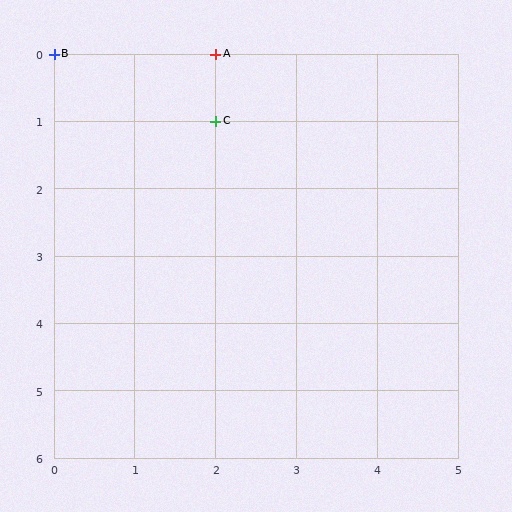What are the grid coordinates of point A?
Point A is at grid coordinates (2, 0).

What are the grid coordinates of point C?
Point C is at grid coordinates (2, 1).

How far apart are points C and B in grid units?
Points C and B are 2 columns and 1 row apart (about 2.2 grid units diagonally).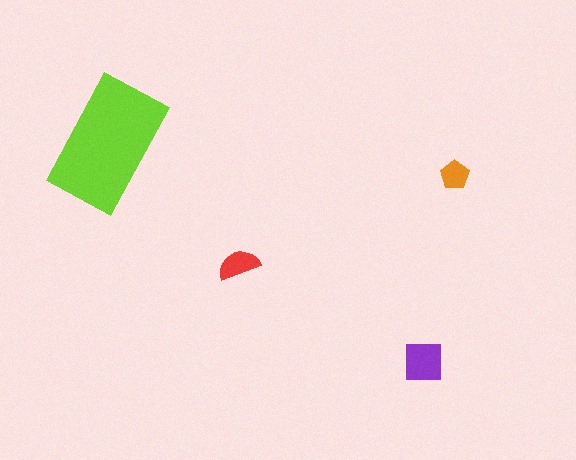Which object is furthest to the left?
The lime rectangle is leftmost.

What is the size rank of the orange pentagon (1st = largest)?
4th.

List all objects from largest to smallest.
The lime rectangle, the purple square, the red semicircle, the orange pentagon.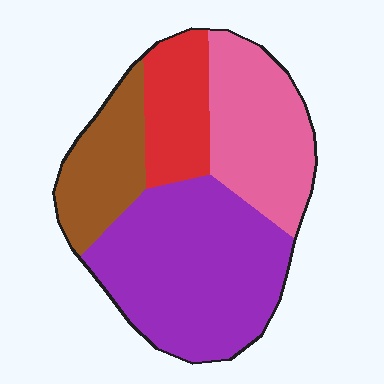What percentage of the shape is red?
Red covers roughly 15% of the shape.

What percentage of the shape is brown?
Brown covers about 15% of the shape.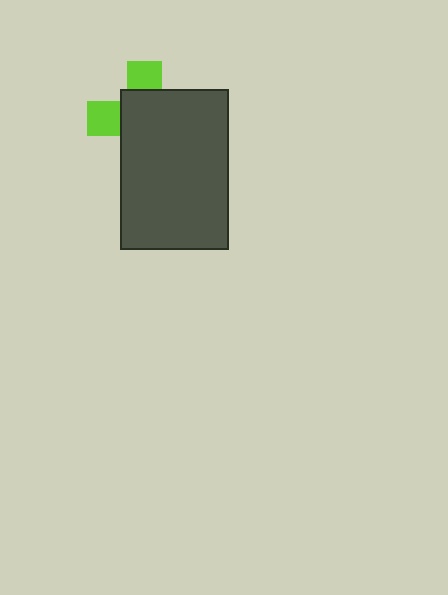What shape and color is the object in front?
The object in front is a dark gray rectangle.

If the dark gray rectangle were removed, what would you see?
You would see the complete lime cross.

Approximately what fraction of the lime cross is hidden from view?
Roughly 69% of the lime cross is hidden behind the dark gray rectangle.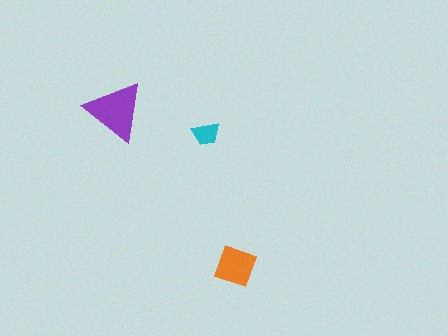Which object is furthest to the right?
The orange diamond is rightmost.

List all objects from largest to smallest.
The purple triangle, the orange diamond, the cyan trapezoid.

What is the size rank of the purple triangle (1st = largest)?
1st.